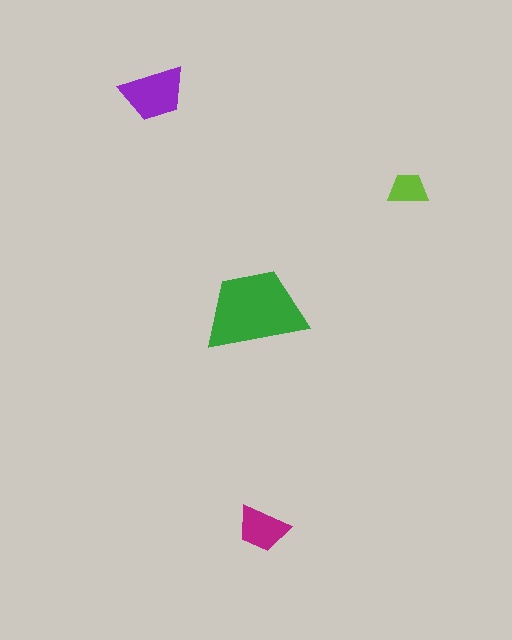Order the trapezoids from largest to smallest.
the green one, the purple one, the magenta one, the lime one.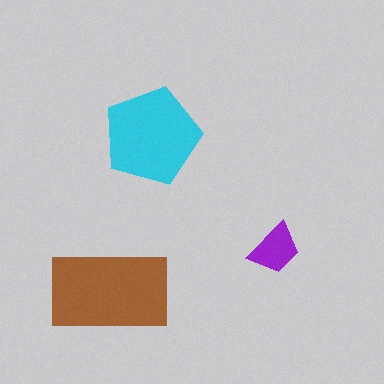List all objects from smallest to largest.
The purple trapezoid, the cyan pentagon, the brown rectangle.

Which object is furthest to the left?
The brown rectangle is leftmost.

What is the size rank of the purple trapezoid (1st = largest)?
3rd.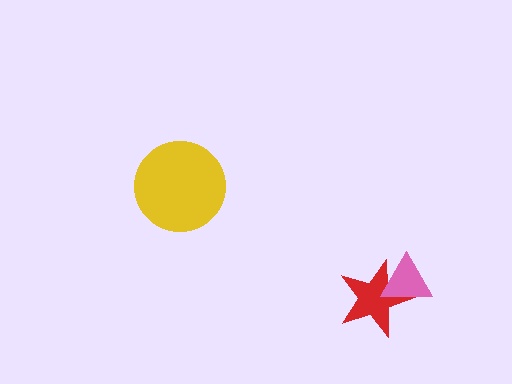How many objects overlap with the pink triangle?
1 object overlaps with the pink triangle.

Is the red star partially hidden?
Yes, it is partially covered by another shape.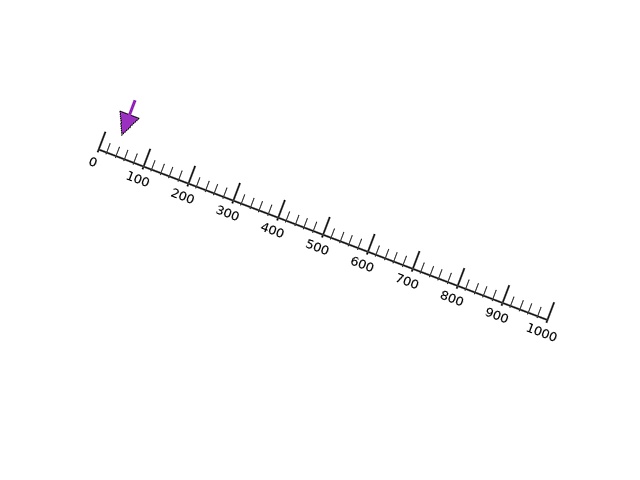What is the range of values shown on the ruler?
The ruler shows values from 0 to 1000.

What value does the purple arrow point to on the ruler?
The purple arrow points to approximately 36.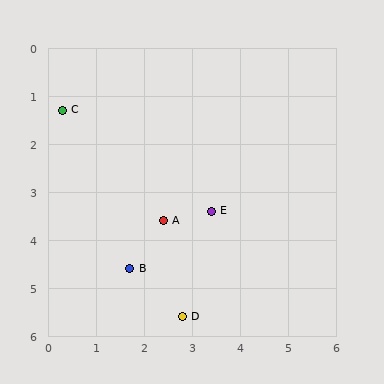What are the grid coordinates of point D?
Point D is at approximately (2.8, 5.6).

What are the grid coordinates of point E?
Point E is at approximately (3.4, 3.4).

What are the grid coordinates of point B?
Point B is at approximately (1.7, 4.6).